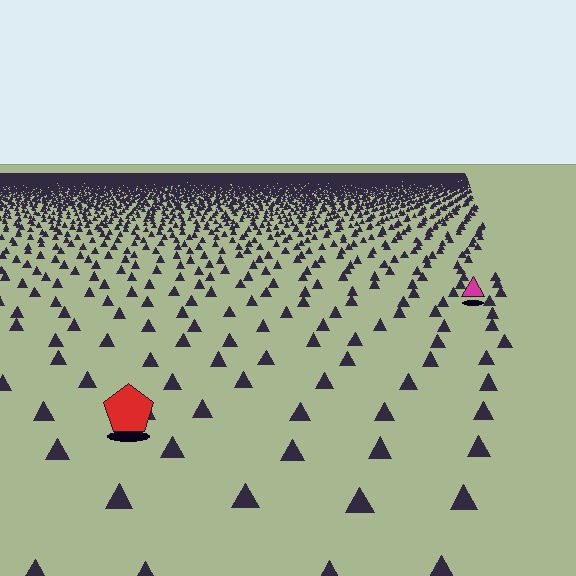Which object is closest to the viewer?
The red pentagon is closest. The texture marks near it are larger and more spread out.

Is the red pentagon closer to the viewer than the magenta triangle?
Yes. The red pentagon is closer — you can tell from the texture gradient: the ground texture is coarser near it.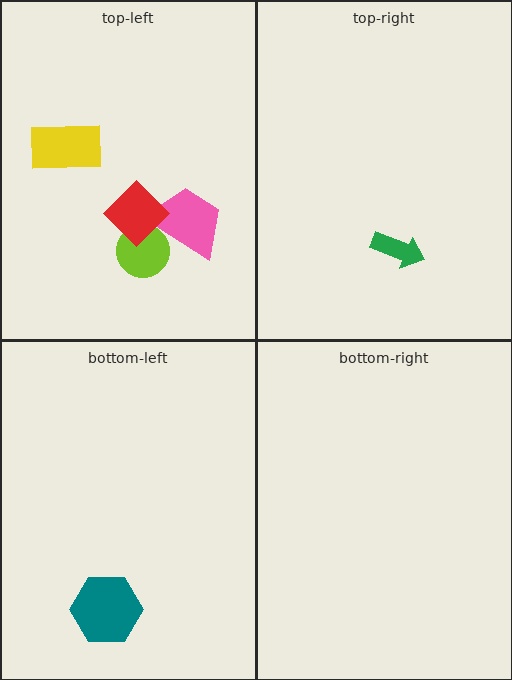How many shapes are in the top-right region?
1.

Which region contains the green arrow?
The top-right region.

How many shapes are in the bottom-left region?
1.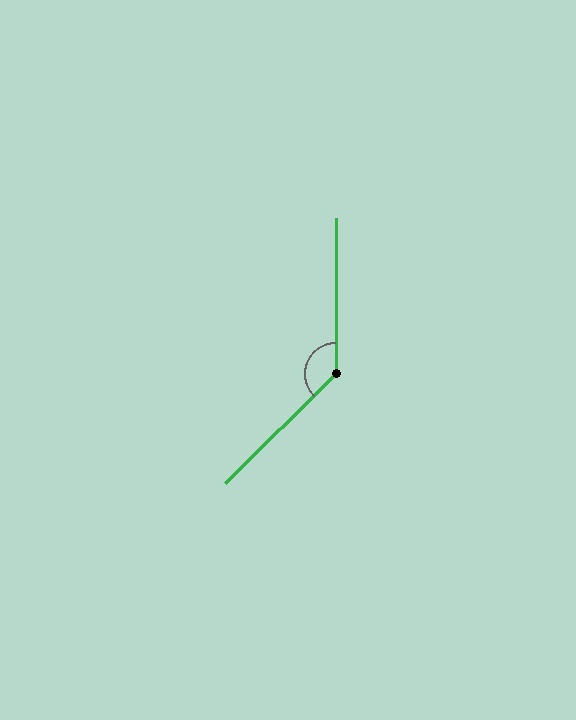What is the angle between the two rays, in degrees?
Approximately 135 degrees.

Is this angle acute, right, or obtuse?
It is obtuse.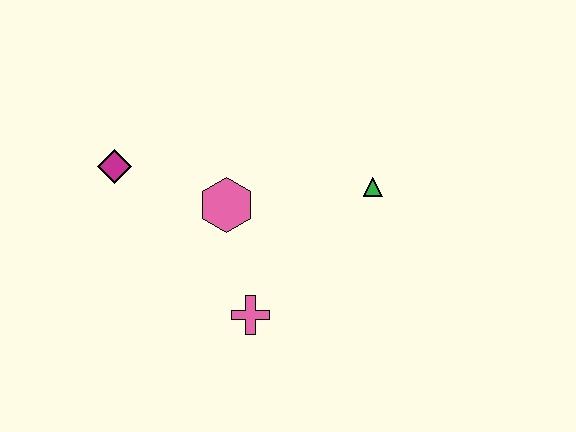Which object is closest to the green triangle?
The pink hexagon is closest to the green triangle.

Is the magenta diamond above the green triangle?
Yes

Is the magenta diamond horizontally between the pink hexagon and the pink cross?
No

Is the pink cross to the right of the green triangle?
No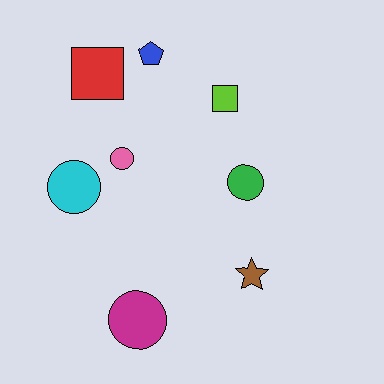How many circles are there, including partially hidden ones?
There are 4 circles.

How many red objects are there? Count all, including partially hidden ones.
There is 1 red object.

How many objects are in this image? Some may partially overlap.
There are 8 objects.